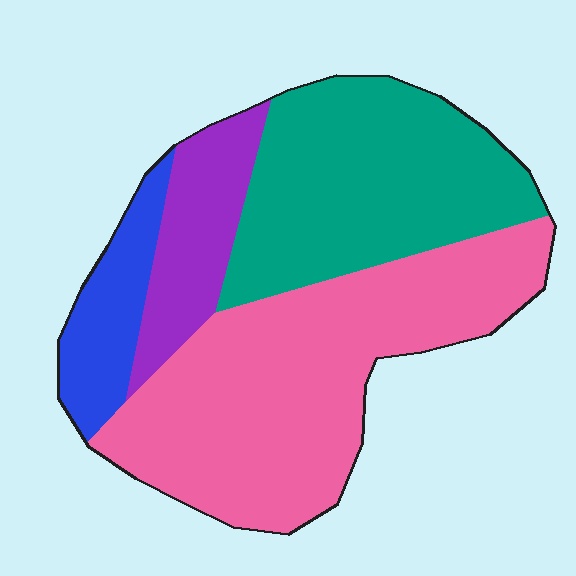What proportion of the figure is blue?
Blue covers around 10% of the figure.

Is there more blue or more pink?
Pink.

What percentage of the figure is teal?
Teal takes up about one third (1/3) of the figure.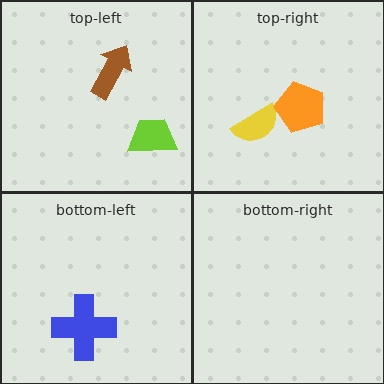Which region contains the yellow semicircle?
The top-right region.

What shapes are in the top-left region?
The brown arrow, the lime trapezoid.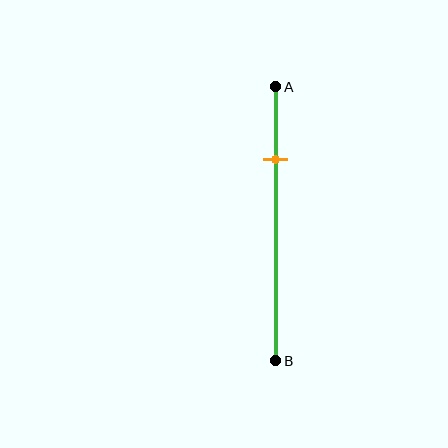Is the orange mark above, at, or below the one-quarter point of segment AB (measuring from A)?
The orange mark is approximately at the one-quarter point of segment AB.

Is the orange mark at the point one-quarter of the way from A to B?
Yes, the mark is approximately at the one-quarter point.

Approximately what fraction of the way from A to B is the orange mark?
The orange mark is approximately 25% of the way from A to B.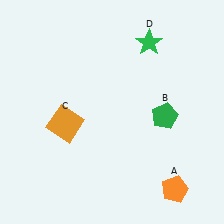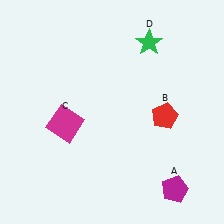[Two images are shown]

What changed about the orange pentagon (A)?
In Image 1, A is orange. In Image 2, it changed to magenta.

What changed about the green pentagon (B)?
In Image 1, B is green. In Image 2, it changed to red.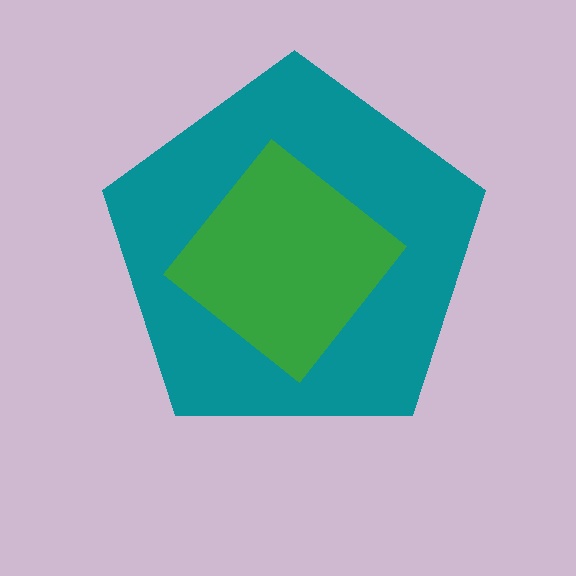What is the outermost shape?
The teal pentagon.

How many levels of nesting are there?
2.